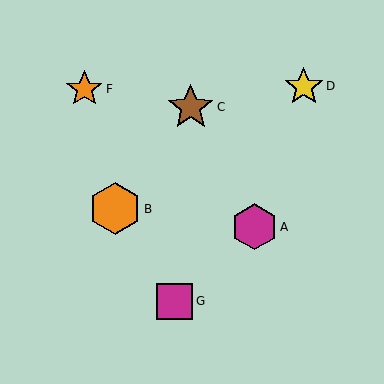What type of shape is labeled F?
Shape F is an orange star.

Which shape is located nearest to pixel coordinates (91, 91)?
The orange star (labeled F) at (84, 89) is nearest to that location.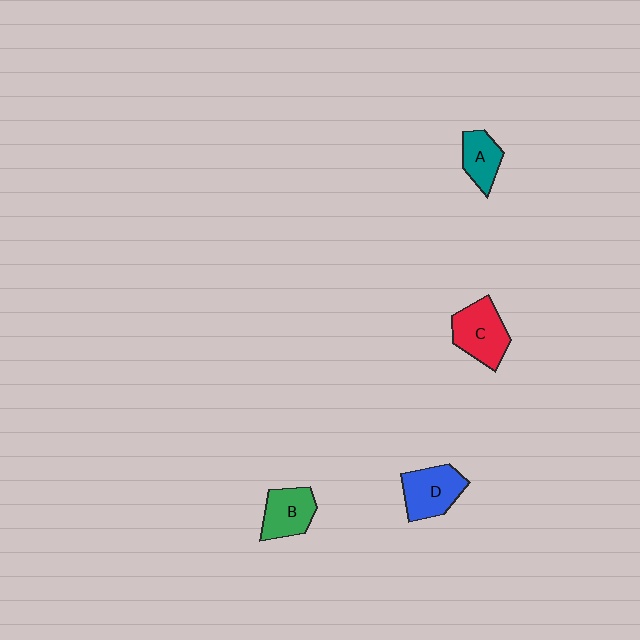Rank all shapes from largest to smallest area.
From largest to smallest: C (red), D (blue), B (green), A (teal).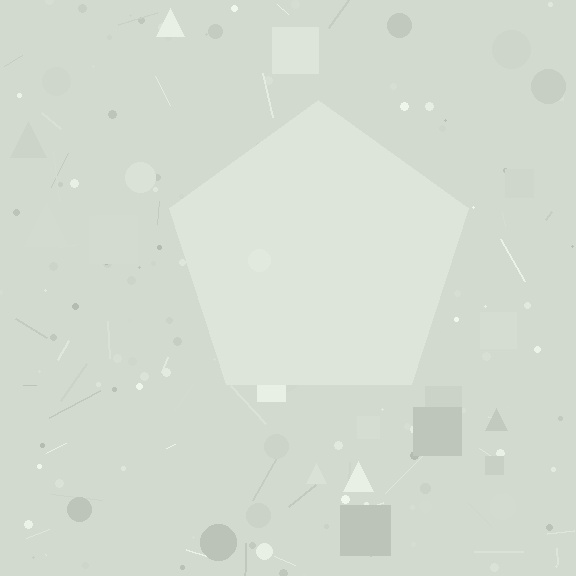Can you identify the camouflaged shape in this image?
The camouflaged shape is a pentagon.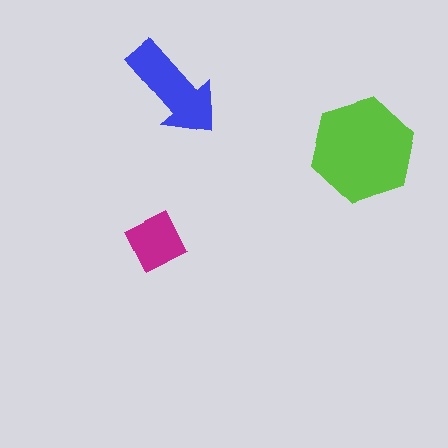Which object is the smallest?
The magenta square.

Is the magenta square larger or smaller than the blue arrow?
Smaller.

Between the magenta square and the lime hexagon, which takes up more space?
The lime hexagon.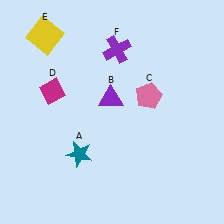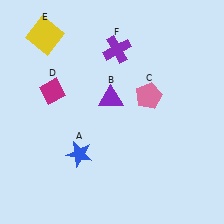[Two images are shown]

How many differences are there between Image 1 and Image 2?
There is 1 difference between the two images.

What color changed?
The star (A) changed from teal in Image 1 to blue in Image 2.